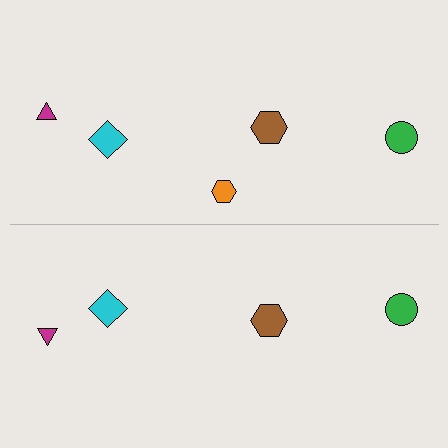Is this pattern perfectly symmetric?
No, the pattern is not perfectly symmetric. A orange hexagon is missing from the bottom side.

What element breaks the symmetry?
A orange hexagon is missing from the bottom side.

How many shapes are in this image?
There are 9 shapes in this image.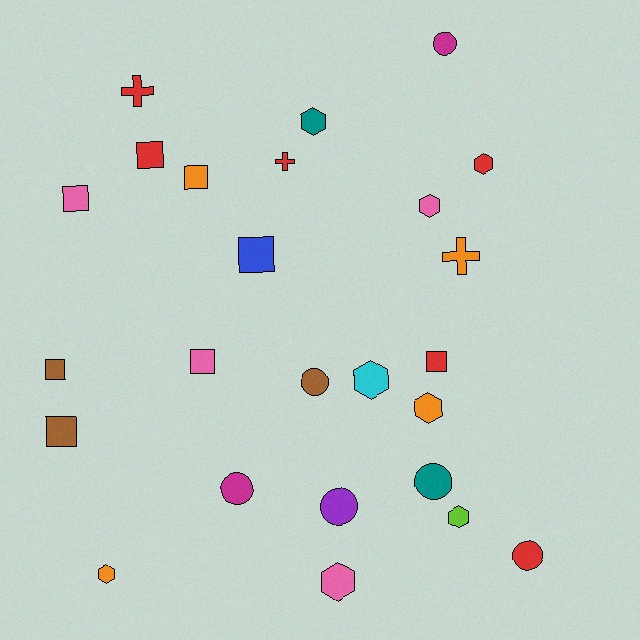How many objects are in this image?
There are 25 objects.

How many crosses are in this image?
There are 3 crosses.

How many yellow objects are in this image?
There are no yellow objects.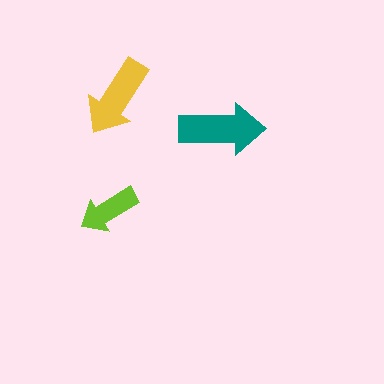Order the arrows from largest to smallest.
the teal one, the yellow one, the lime one.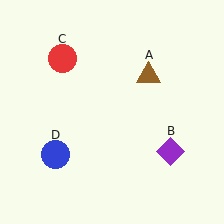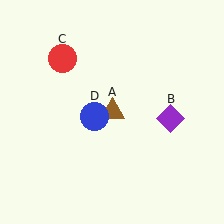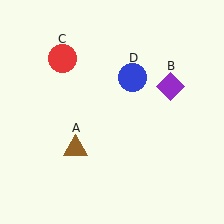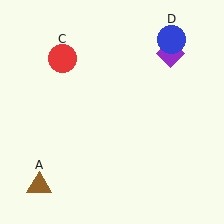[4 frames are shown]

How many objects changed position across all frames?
3 objects changed position: brown triangle (object A), purple diamond (object B), blue circle (object D).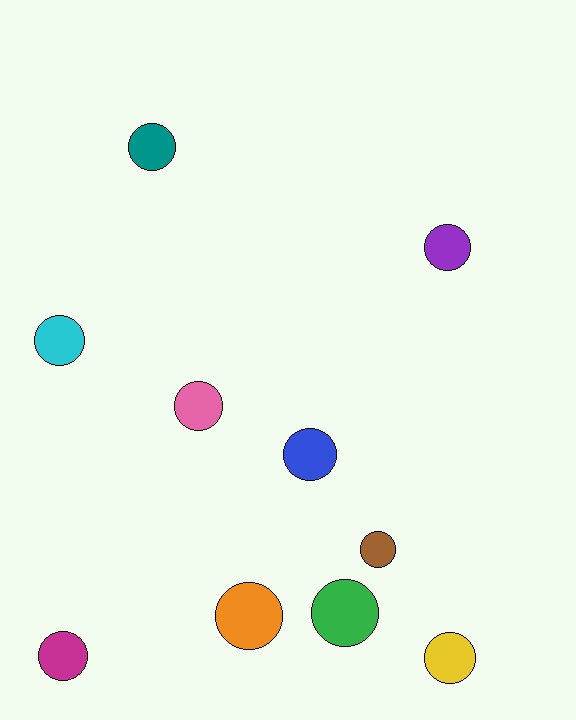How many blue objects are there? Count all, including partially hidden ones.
There is 1 blue object.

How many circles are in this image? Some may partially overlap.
There are 10 circles.